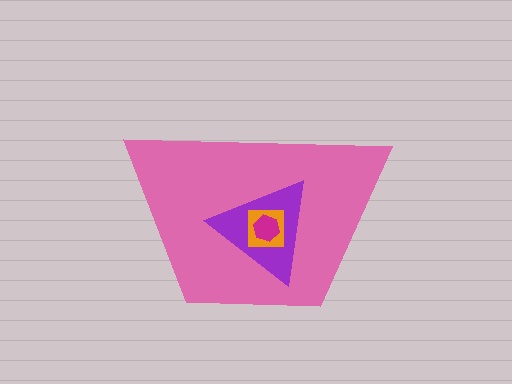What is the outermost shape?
The pink trapezoid.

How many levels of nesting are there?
4.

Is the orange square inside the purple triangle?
Yes.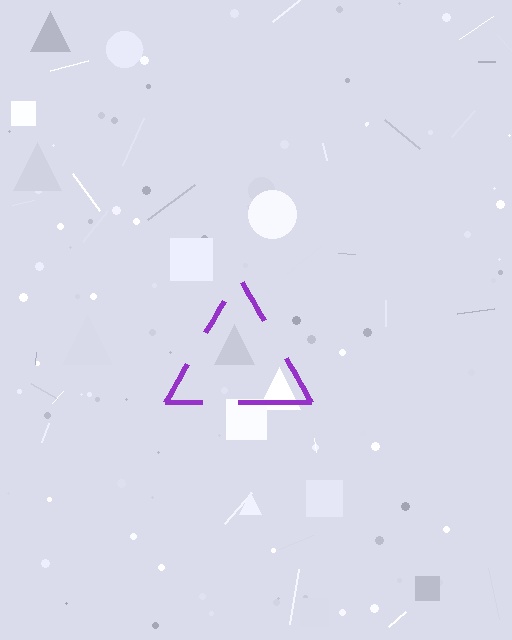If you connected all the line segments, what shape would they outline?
They would outline a triangle.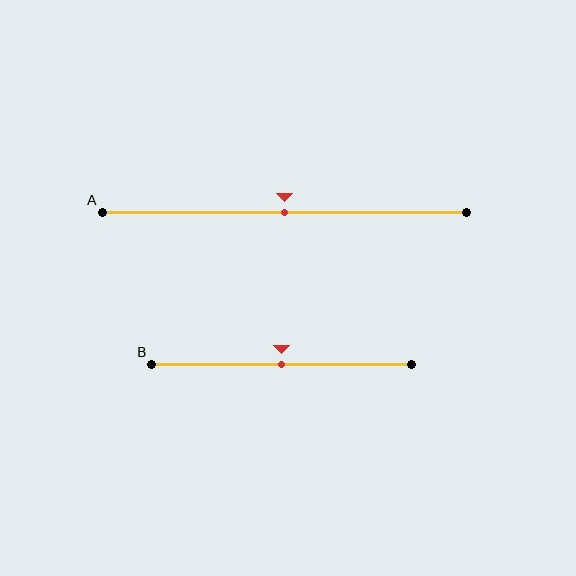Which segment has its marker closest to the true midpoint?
Segment A has its marker closest to the true midpoint.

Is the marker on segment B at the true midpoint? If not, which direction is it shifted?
Yes, the marker on segment B is at the true midpoint.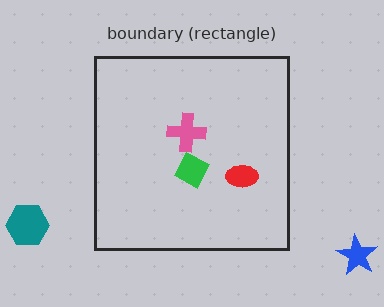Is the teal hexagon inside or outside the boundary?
Outside.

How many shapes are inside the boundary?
3 inside, 2 outside.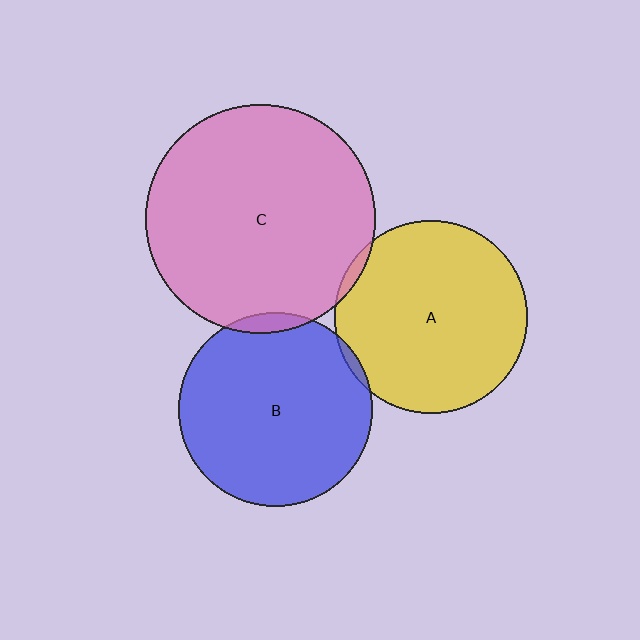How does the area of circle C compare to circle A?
Approximately 1.4 times.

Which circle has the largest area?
Circle C (pink).